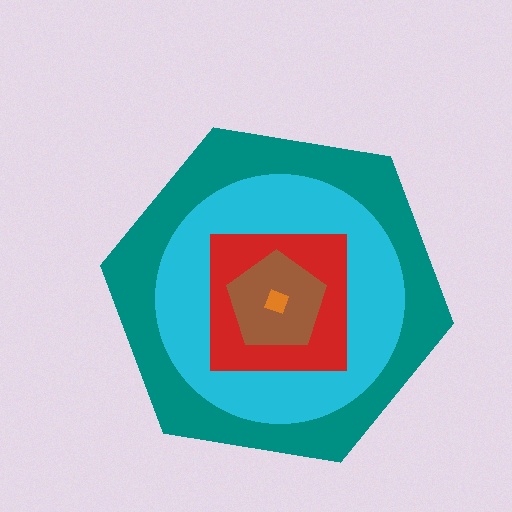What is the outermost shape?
The teal hexagon.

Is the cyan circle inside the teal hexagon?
Yes.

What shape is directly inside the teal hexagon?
The cyan circle.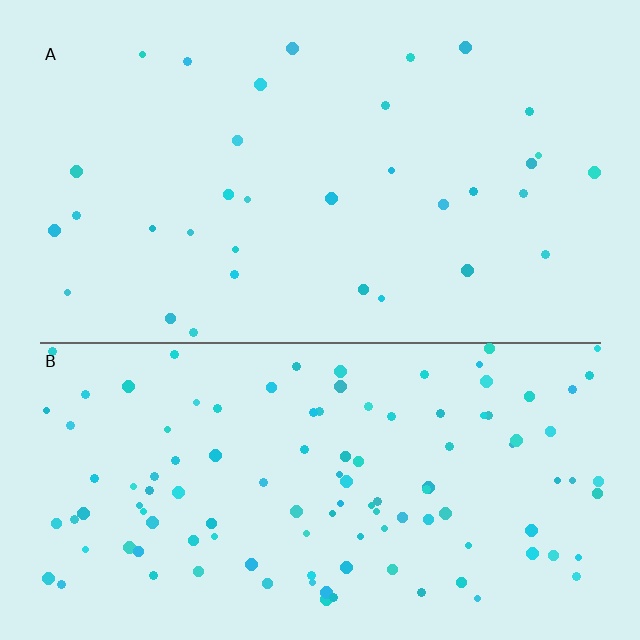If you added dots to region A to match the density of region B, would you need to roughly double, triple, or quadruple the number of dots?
Approximately triple.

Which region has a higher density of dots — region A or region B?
B (the bottom).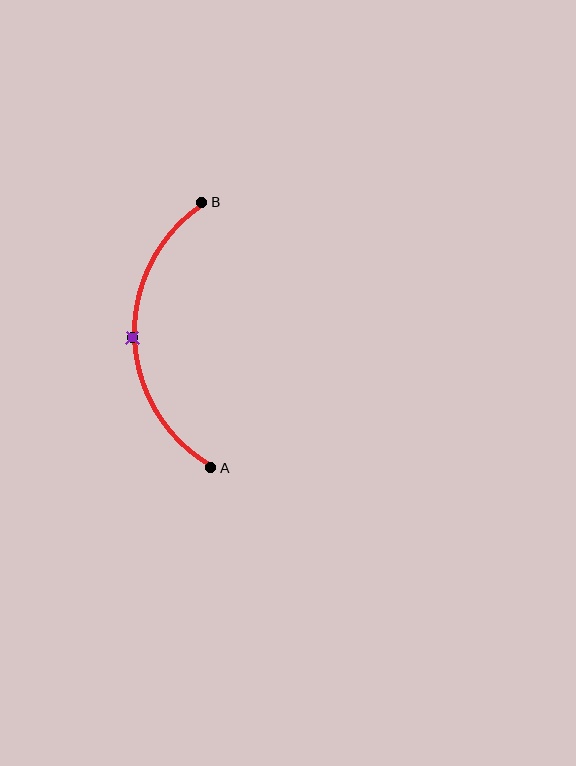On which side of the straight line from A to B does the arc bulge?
The arc bulges to the left of the straight line connecting A and B.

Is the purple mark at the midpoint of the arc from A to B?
Yes. The purple mark lies on the arc at equal arc-length from both A and B — it is the arc midpoint.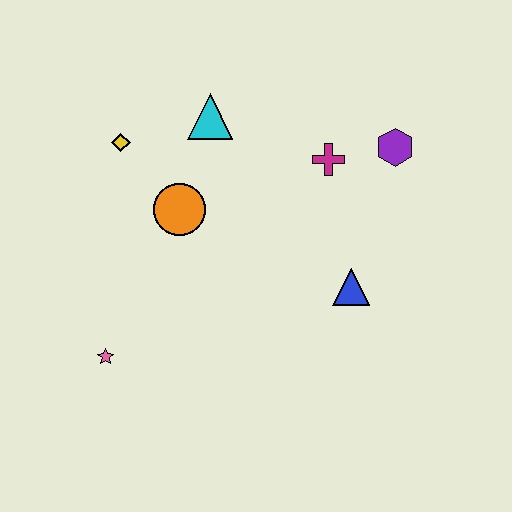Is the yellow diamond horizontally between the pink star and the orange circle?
Yes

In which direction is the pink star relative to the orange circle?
The pink star is below the orange circle.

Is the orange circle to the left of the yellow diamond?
No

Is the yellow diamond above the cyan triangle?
No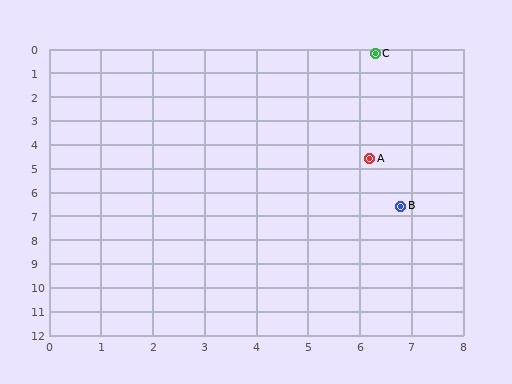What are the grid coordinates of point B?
Point B is at approximately (6.8, 6.6).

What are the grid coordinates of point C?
Point C is at approximately (6.3, 0.2).